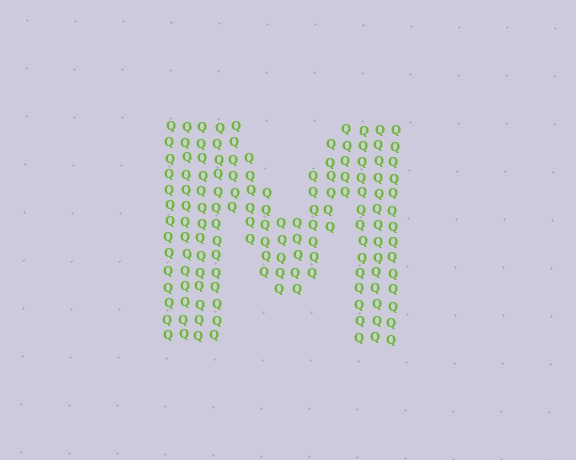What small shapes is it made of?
It is made of small letter Q's.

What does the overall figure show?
The overall figure shows the letter M.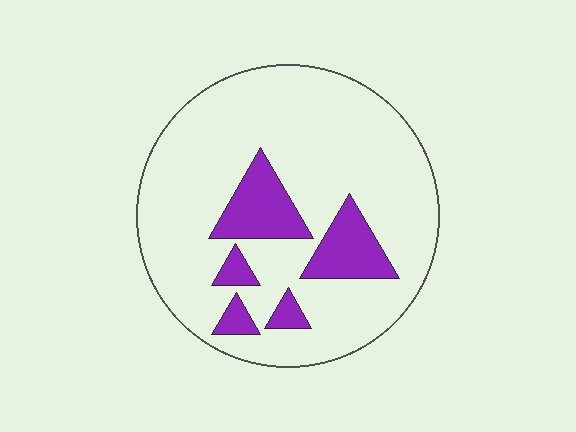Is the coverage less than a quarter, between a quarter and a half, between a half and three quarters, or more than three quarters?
Less than a quarter.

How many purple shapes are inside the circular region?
5.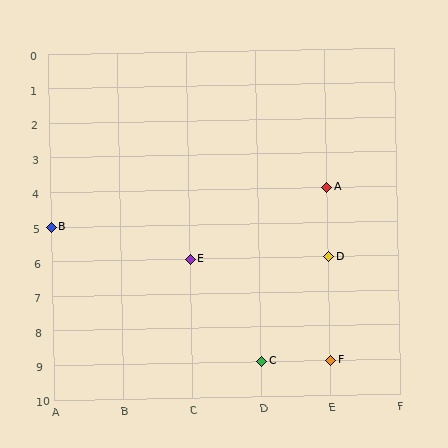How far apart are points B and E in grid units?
Points B and E are 2 columns and 1 row apart (about 2.2 grid units diagonally).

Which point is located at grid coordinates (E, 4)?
Point A is at (E, 4).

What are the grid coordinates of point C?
Point C is at grid coordinates (D, 9).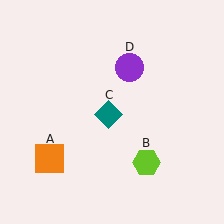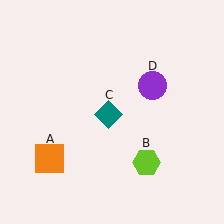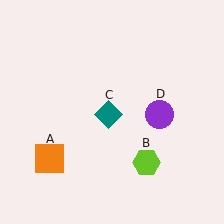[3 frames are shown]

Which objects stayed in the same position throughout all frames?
Orange square (object A) and lime hexagon (object B) and teal diamond (object C) remained stationary.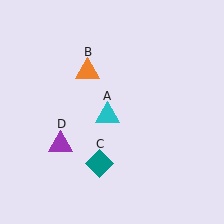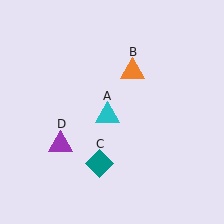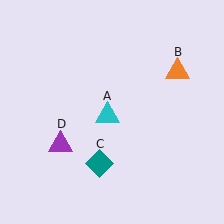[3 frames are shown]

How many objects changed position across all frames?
1 object changed position: orange triangle (object B).